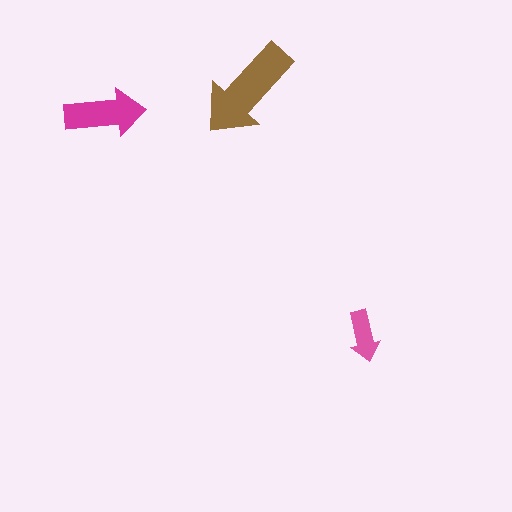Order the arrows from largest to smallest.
the brown one, the magenta one, the pink one.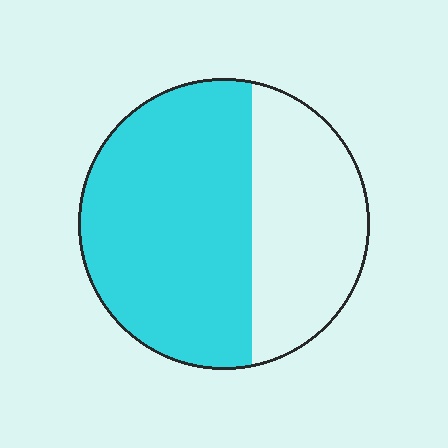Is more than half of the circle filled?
Yes.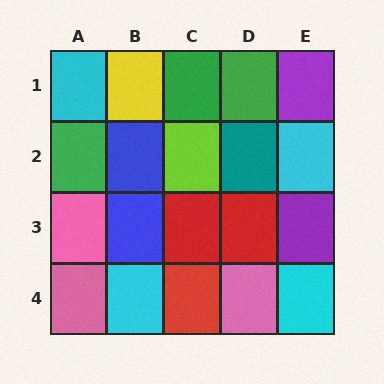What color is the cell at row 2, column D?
Teal.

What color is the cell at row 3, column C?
Red.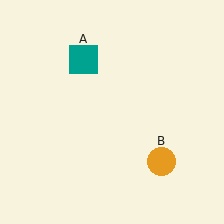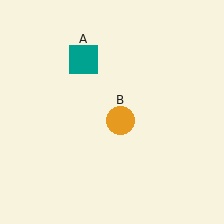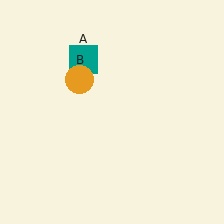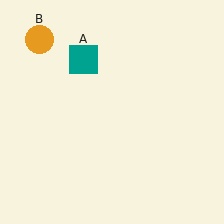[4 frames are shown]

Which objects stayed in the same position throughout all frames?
Teal square (object A) remained stationary.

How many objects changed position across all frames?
1 object changed position: orange circle (object B).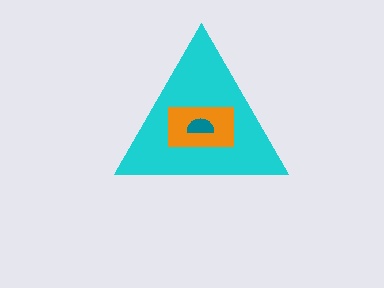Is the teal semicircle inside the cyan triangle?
Yes.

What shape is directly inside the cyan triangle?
The orange rectangle.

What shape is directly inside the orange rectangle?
The teal semicircle.